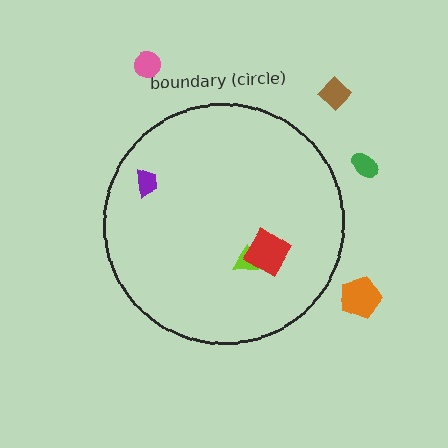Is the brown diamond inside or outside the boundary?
Outside.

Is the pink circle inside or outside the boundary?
Outside.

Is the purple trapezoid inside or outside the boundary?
Inside.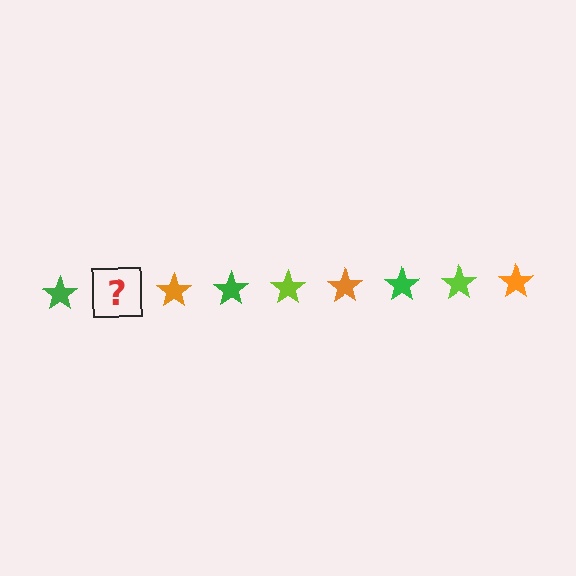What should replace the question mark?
The question mark should be replaced with a lime star.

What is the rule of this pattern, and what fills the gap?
The rule is that the pattern cycles through green, lime, orange stars. The gap should be filled with a lime star.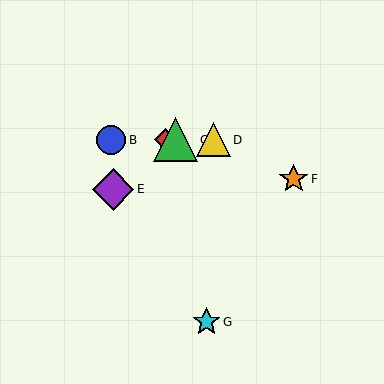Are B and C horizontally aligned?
Yes, both are at y≈140.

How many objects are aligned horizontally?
4 objects (A, B, C, D) are aligned horizontally.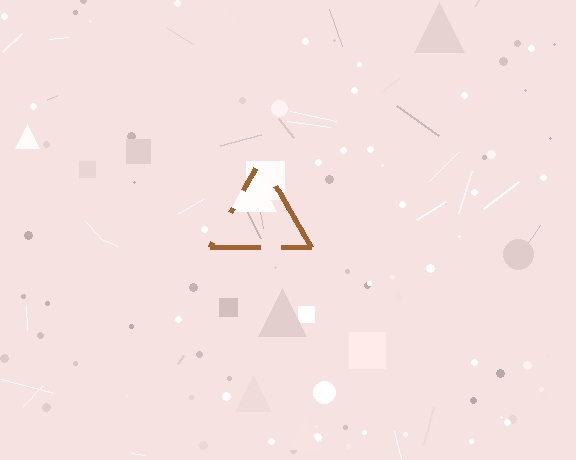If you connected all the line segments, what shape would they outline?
They would outline a triangle.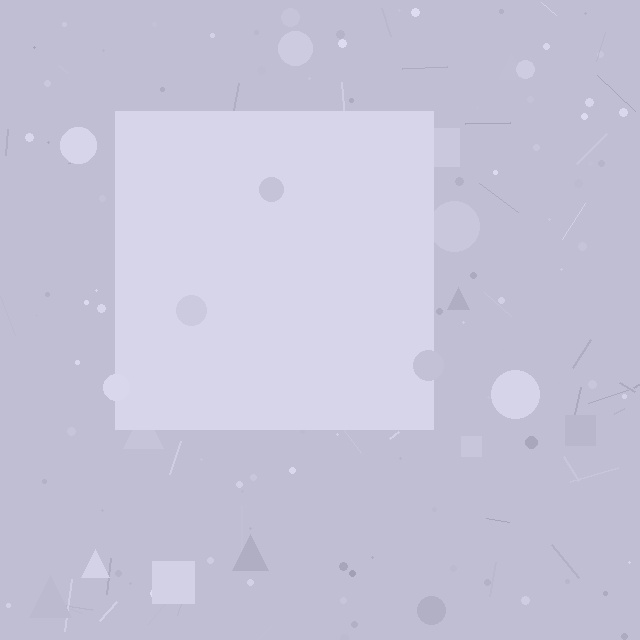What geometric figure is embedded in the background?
A square is embedded in the background.